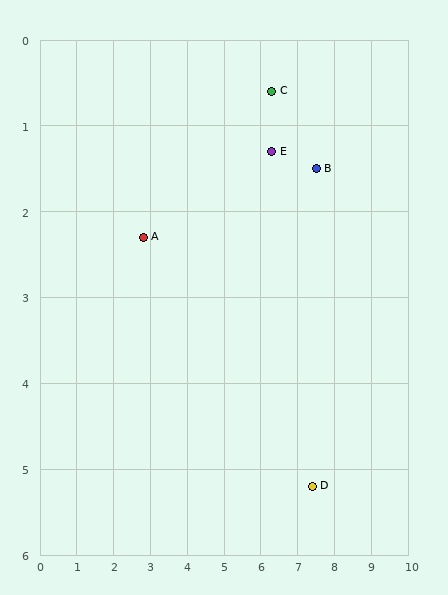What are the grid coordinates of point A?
Point A is at approximately (2.8, 2.3).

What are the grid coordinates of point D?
Point D is at approximately (7.4, 5.2).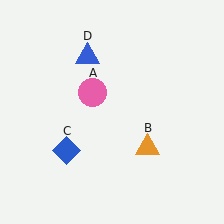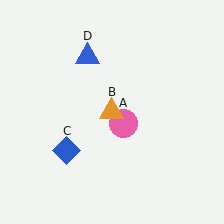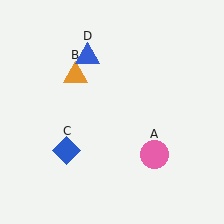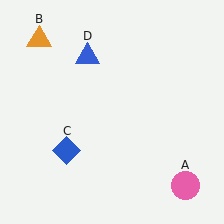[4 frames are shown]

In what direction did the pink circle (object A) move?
The pink circle (object A) moved down and to the right.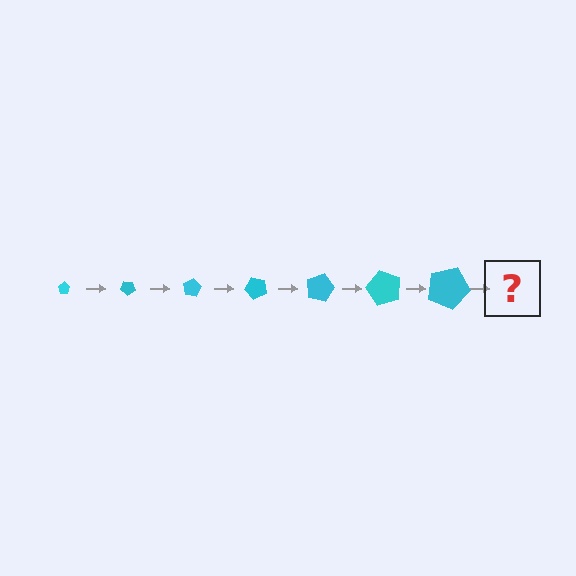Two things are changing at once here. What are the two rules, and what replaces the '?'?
The two rules are that the pentagon grows larger each step and it rotates 40 degrees each step. The '?' should be a pentagon, larger than the previous one and rotated 280 degrees from the start.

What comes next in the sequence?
The next element should be a pentagon, larger than the previous one and rotated 280 degrees from the start.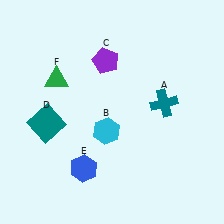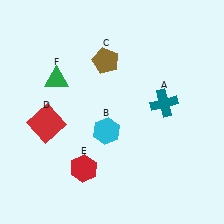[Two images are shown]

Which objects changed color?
C changed from purple to brown. D changed from teal to red. E changed from blue to red.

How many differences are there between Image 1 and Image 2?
There are 3 differences between the two images.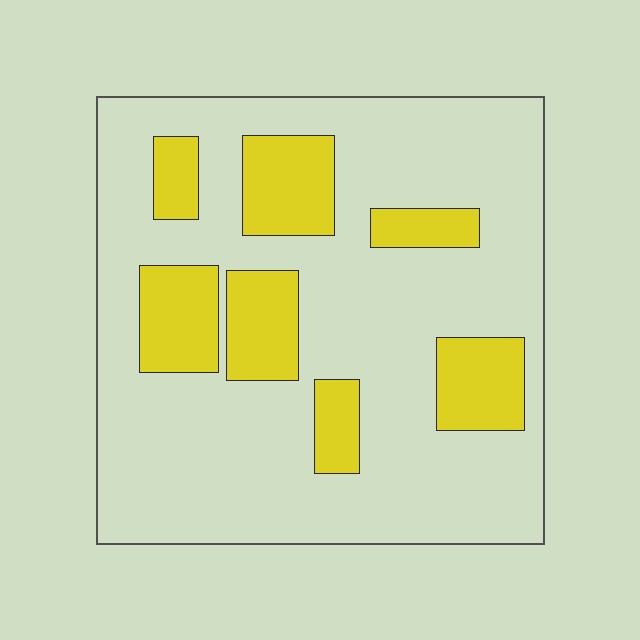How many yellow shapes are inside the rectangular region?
7.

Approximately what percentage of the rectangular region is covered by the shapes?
Approximately 25%.